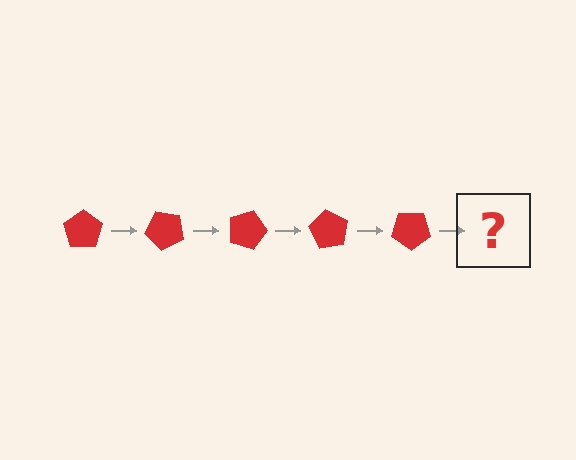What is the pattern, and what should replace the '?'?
The pattern is that the pentagon rotates 45 degrees each step. The '?' should be a red pentagon rotated 225 degrees.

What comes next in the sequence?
The next element should be a red pentagon rotated 225 degrees.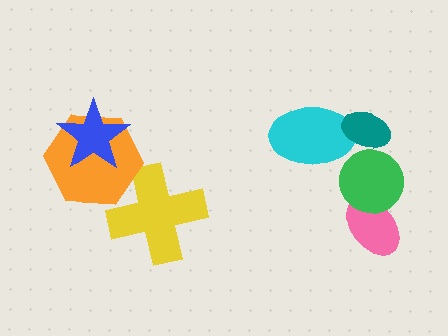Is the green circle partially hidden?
No, no other shape covers it.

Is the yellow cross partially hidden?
Yes, it is partially covered by another shape.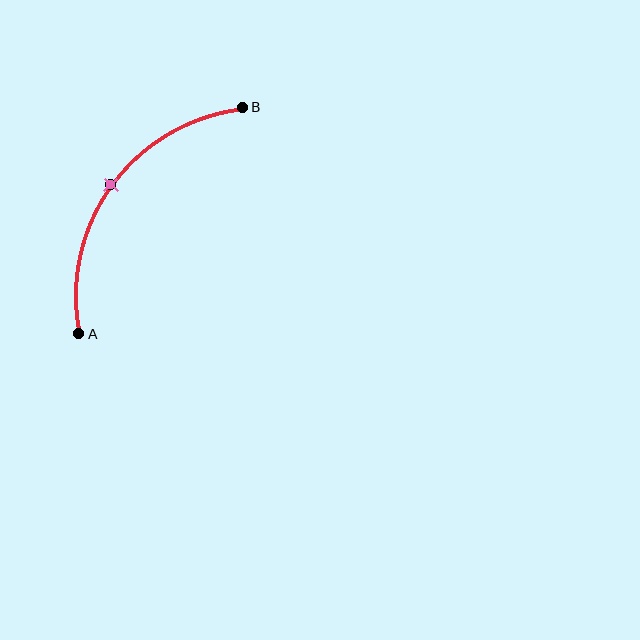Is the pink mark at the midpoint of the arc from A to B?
Yes. The pink mark lies on the arc at equal arc-length from both A and B — it is the arc midpoint.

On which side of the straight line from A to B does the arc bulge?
The arc bulges above and to the left of the straight line connecting A and B.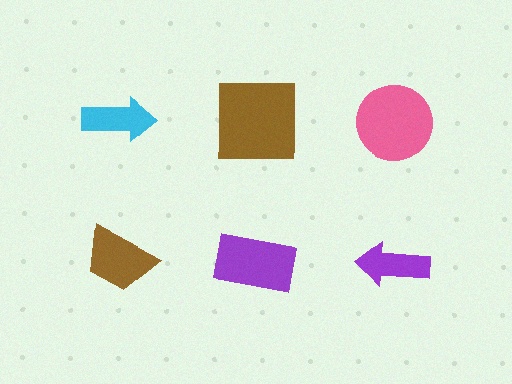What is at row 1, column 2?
A brown square.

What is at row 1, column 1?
A cyan arrow.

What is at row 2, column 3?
A purple arrow.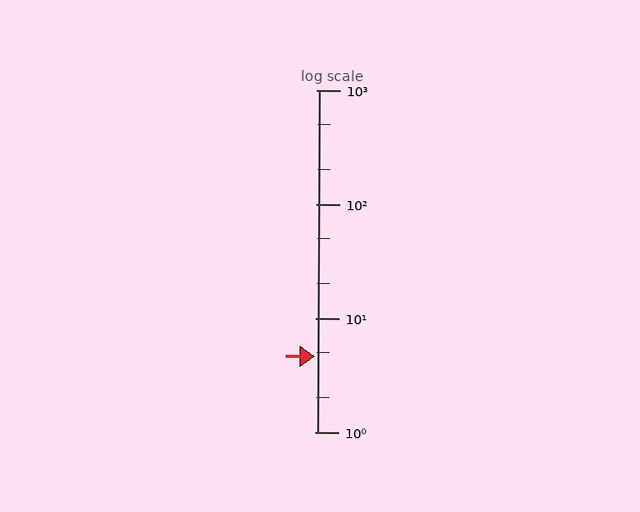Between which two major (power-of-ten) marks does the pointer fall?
The pointer is between 1 and 10.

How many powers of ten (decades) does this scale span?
The scale spans 3 decades, from 1 to 1000.